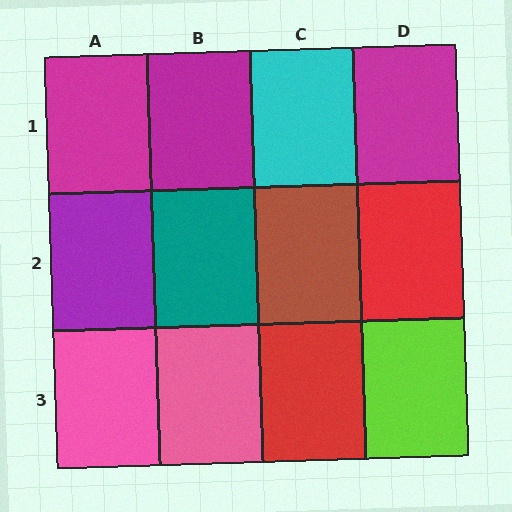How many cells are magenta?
3 cells are magenta.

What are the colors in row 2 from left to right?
Purple, teal, brown, red.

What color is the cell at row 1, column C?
Cyan.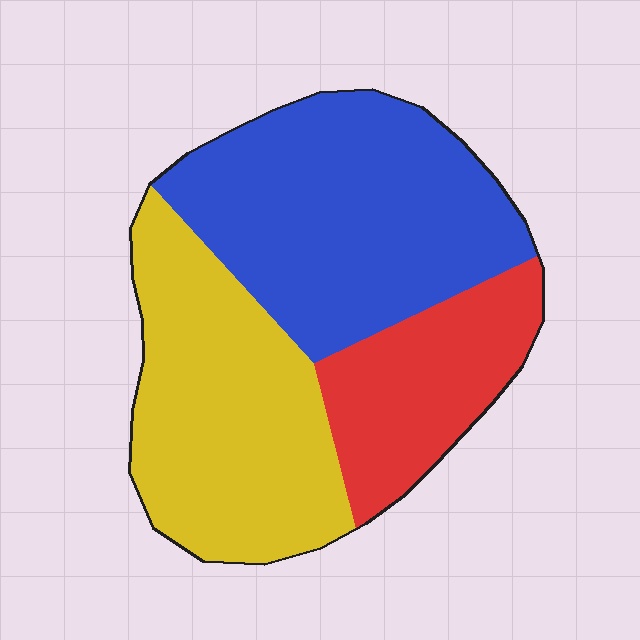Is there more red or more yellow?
Yellow.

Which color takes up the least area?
Red, at roughly 20%.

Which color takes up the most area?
Blue, at roughly 40%.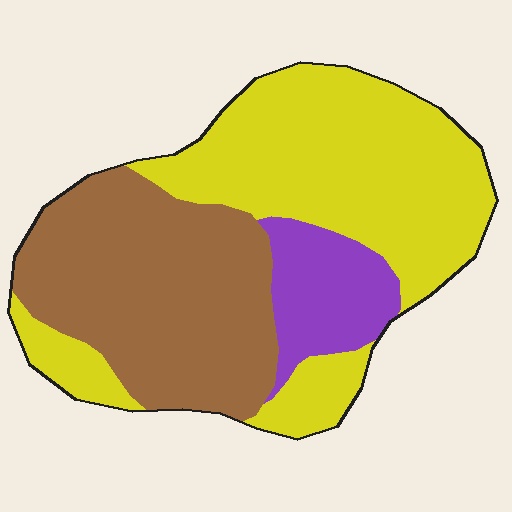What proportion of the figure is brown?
Brown covers roughly 40% of the figure.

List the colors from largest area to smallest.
From largest to smallest: yellow, brown, purple.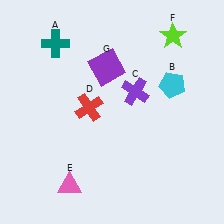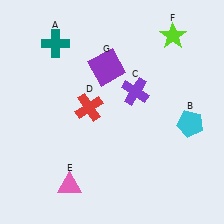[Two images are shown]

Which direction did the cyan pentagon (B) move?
The cyan pentagon (B) moved down.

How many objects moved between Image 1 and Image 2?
1 object moved between the two images.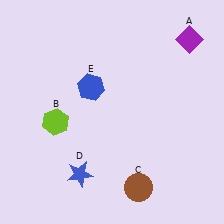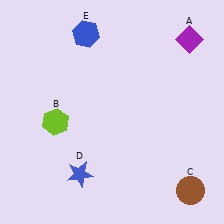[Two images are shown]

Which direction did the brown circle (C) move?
The brown circle (C) moved right.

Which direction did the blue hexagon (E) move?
The blue hexagon (E) moved up.